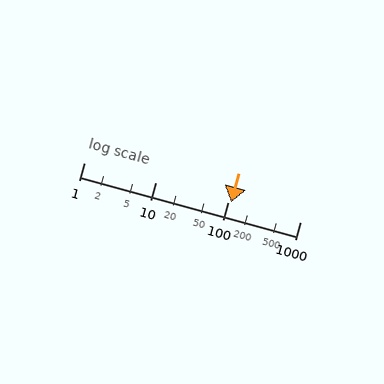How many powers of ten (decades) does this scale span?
The scale spans 3 decades, from 1 to 1000.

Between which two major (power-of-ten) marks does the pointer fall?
The pointer is between 100 and 1000.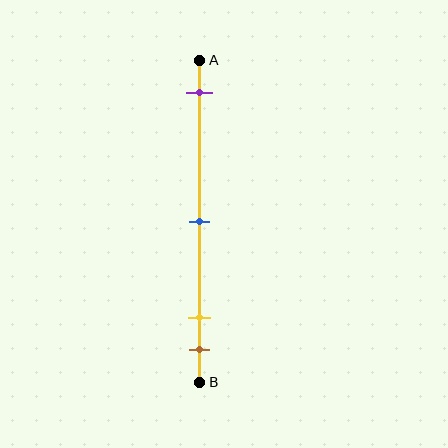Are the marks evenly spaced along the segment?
No, the marks are not evenly spaced.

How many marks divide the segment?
There are 4 marks dividing the segment.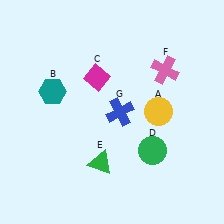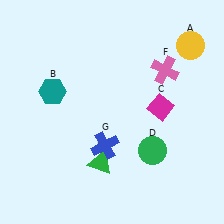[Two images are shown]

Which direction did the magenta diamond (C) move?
The magenta diamond (C) moved right.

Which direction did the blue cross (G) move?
The blue cross (G) moved down.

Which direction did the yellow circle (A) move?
The yellow circle (A) moved up.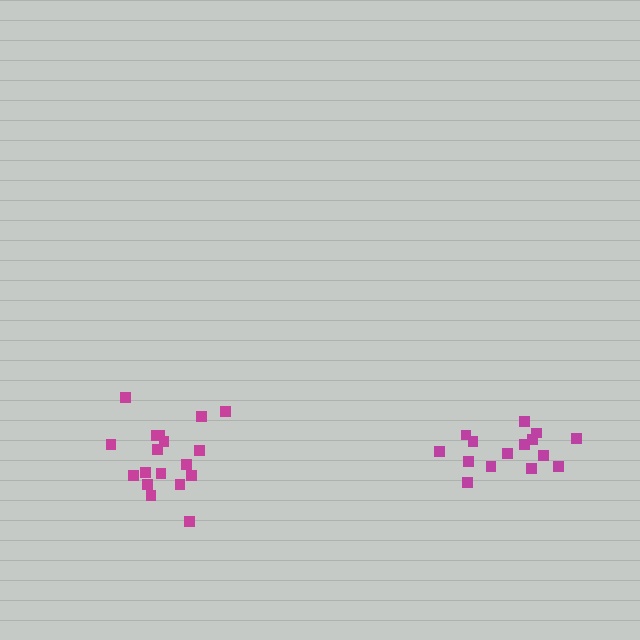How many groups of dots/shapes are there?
There are 2 groups.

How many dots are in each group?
Group 1: 18 dots, Group 2: 15 dots (33 total).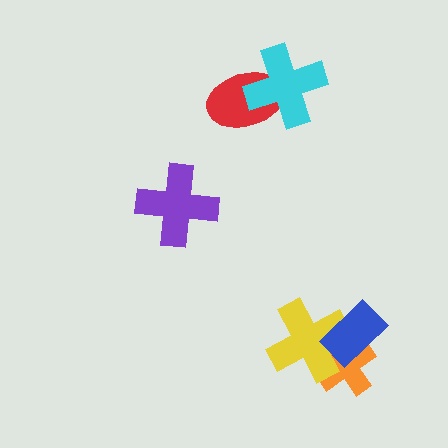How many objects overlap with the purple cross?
0 objects overlap with the purple cross.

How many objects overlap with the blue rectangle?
2 objects overlap with the blue rectangle.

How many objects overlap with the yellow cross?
2 objects overlap with the yellow cross.